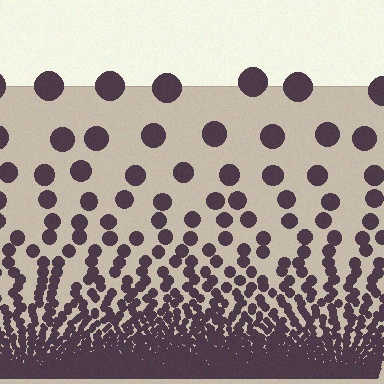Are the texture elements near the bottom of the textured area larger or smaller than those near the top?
Smaller. The gradient is inverted — elements near the bottom are smaller and denser.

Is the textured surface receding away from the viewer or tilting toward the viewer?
The surface appears to tilt toward the viewer. Texture elements get larger and sparser toward the top.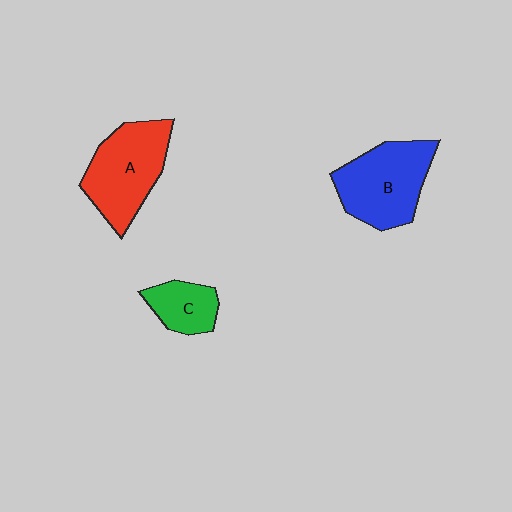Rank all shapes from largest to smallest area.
From largest to smallest: B (blue), A (red), C (green).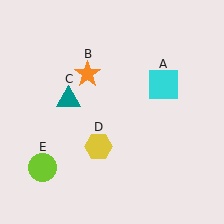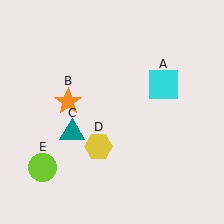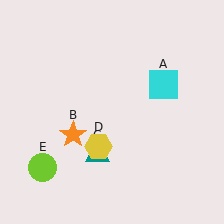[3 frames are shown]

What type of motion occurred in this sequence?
The orange star (object B), teal triangle (object C) rotated counterclockwise around the center of the scene.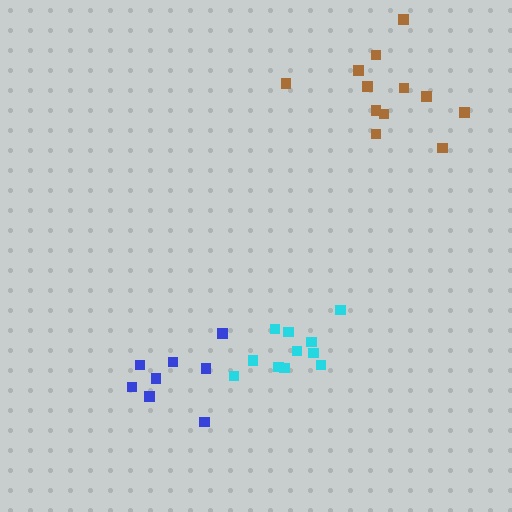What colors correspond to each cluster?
The clusters are colored: cyan, blue, brown.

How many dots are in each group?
Group 1: 11 dots, Group 2: 8 dots, Group 3: 12 dots (31 total).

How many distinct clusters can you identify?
There are 3 distinct clusters.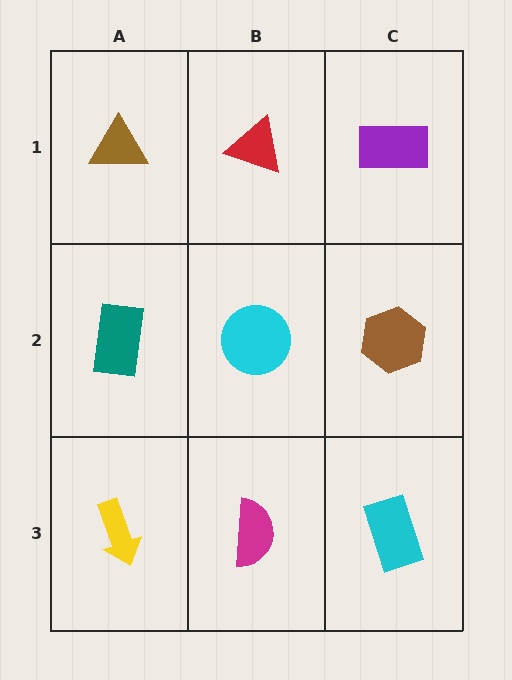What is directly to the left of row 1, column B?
A brown triangle.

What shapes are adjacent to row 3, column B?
A cyan circle (row 2, column B), a yellow arrow (row 3, column A), a cyan rectangle (row 3, column C).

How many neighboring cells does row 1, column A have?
2.